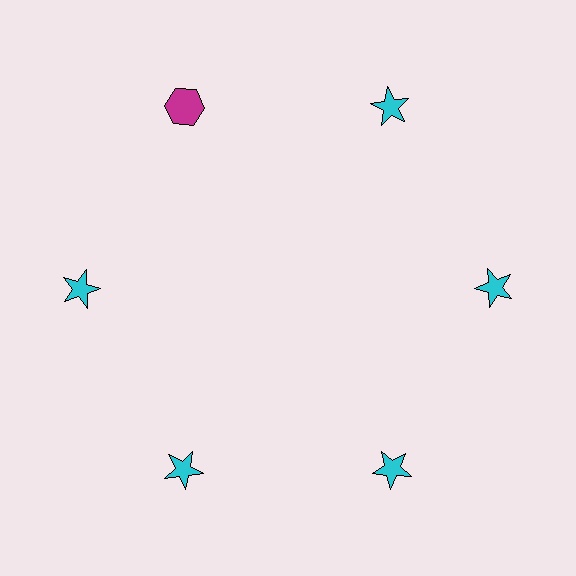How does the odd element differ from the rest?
It differs in both color (magenta instead of cyan) and shape (hexagon instead of star).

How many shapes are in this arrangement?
There are 6 shapes arranged in a ring pattern.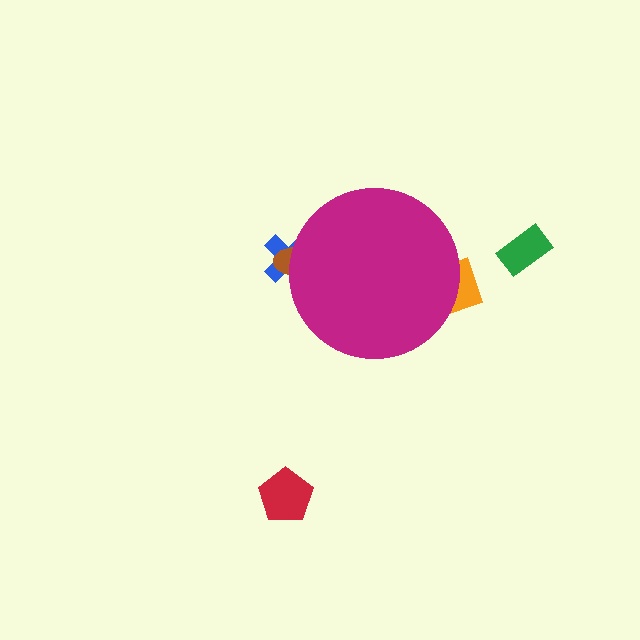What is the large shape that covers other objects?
A magenta circle.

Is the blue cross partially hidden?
Yes, the blue cross is partially hidden behind the magenta circle.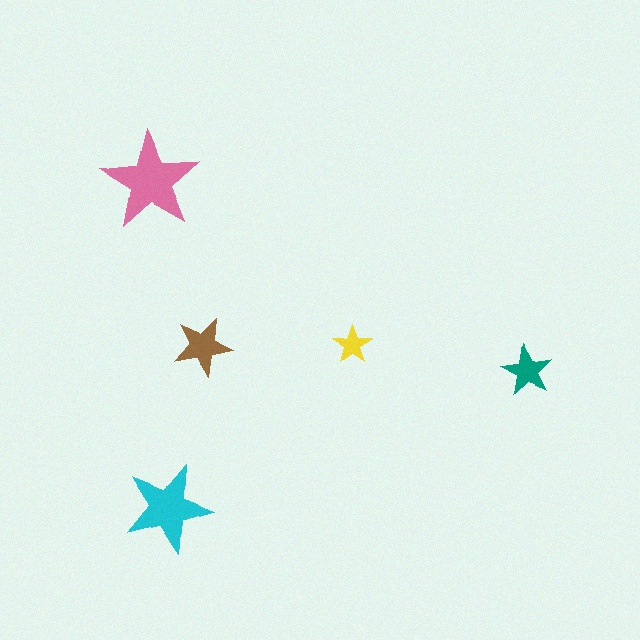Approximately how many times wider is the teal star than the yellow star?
About 1.5 times wider.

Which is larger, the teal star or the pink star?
The pink one.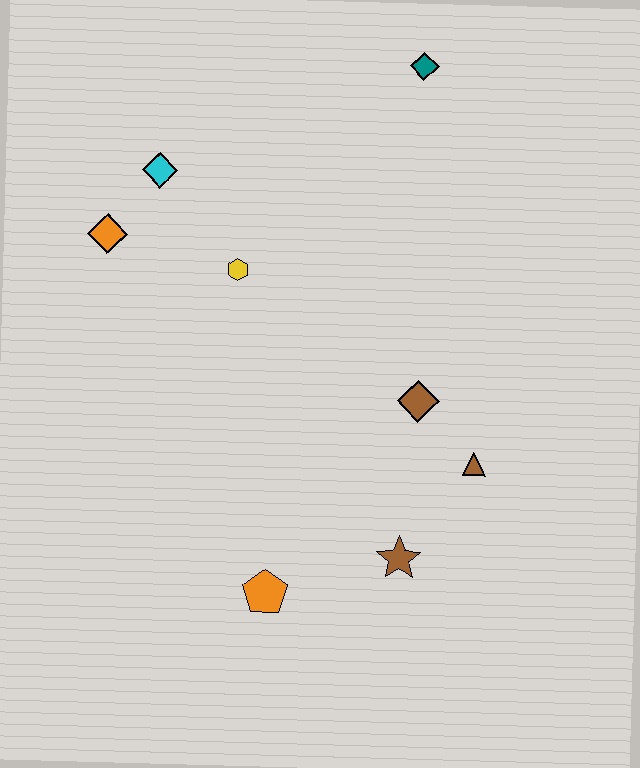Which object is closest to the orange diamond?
The cyan diamond is closest to the orange diamond.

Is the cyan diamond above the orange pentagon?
Yes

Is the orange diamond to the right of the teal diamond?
No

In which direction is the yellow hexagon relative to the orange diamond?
The yellow hexagon is to the right of the orange diamond.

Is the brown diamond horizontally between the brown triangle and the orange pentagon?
Yes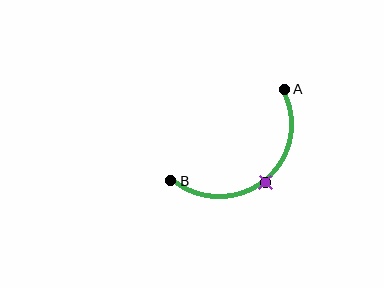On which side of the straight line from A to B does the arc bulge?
The arc bulges below and to the right of the straight line connecting A and B.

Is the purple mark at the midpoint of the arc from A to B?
Yes. The purple mark lies on the arc at equal arc-length from both A and B — it is the arc midpoint.